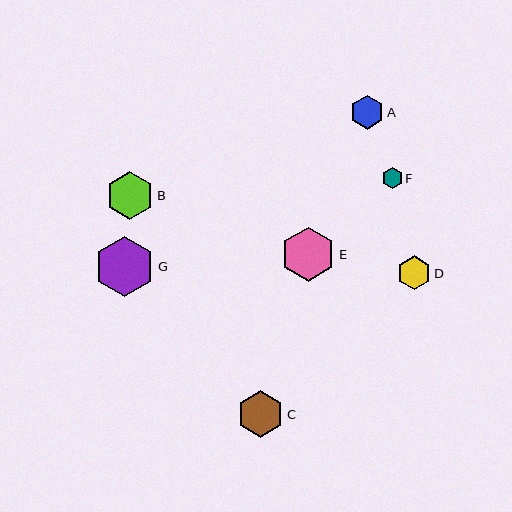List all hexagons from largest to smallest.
From largest to smallest: G, E, B, C, D, A, F.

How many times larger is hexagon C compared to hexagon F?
Hexagon C is approximately 2.3 times the size of hexagon F.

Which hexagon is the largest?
Hexagon G is the largest with a size of approximately 60 pixels.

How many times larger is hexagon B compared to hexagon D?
Hexagon B is approximately 1.4 times the size of hexagon D.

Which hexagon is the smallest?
Hexagon F is the smallest with a size of approximately 20 pixels.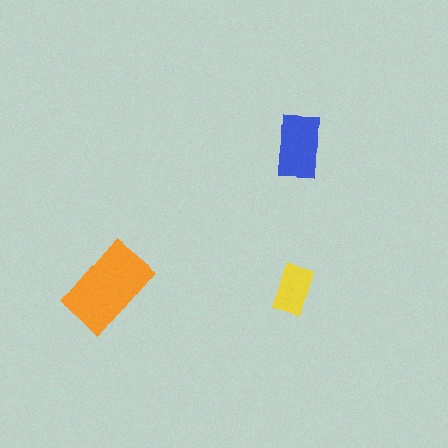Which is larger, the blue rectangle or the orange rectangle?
The orange one.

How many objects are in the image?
There are 3 objects in the image.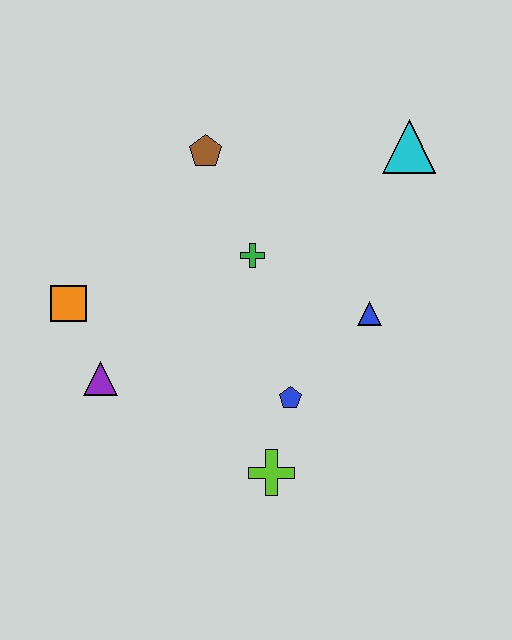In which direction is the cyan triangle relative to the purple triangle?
The cyan triangle is to the right of the purple triangle.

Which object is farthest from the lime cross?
The cyan triangle is farthest from the lime cross.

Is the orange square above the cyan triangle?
No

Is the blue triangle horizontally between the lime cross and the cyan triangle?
Yes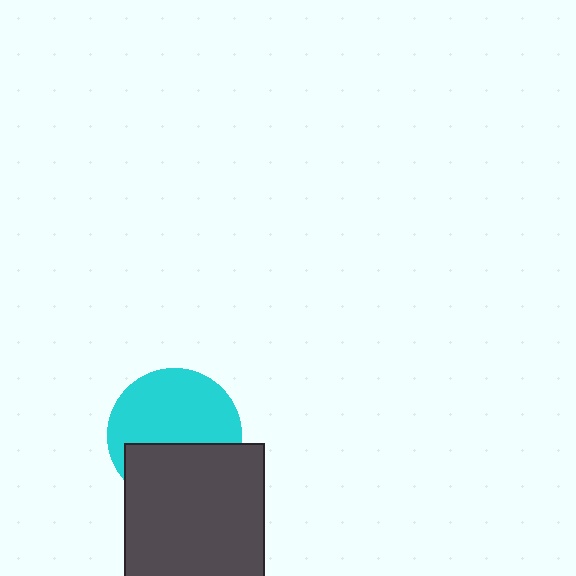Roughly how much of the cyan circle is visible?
About half of it is visible (roughly 60%).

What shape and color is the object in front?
The object in front is a dark gray rectangle.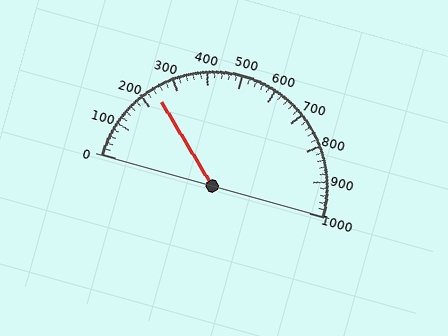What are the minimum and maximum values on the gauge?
The gauge ranges from 0 to 1000.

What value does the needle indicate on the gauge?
The needle indicates approximately 240.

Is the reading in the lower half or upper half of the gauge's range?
The reading is in the lower half of the range (0 to 1000).